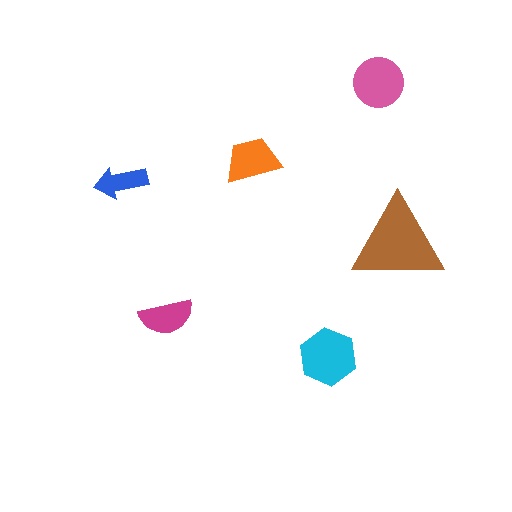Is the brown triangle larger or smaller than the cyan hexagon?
Larger.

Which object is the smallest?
The blue arrow.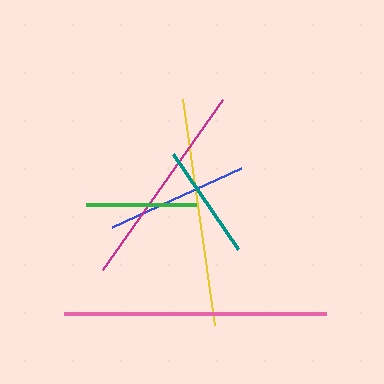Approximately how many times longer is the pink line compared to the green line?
The pink line is approximately 2.4 times the length of the green line.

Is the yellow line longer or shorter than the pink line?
The pink line is longer than the yellow line.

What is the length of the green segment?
The green segment is approximately 110 pixels long.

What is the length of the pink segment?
The pink segment is approximately 262 pixels long.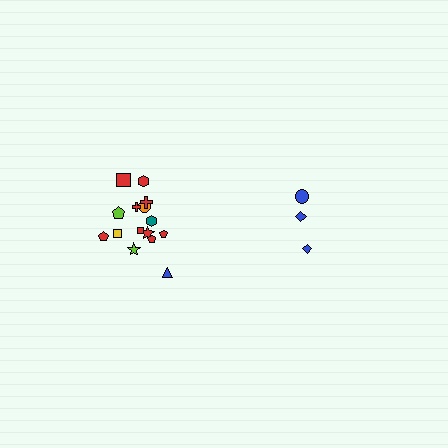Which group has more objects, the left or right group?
The left group.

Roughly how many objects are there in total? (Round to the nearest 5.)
Roughly 20 objects in total.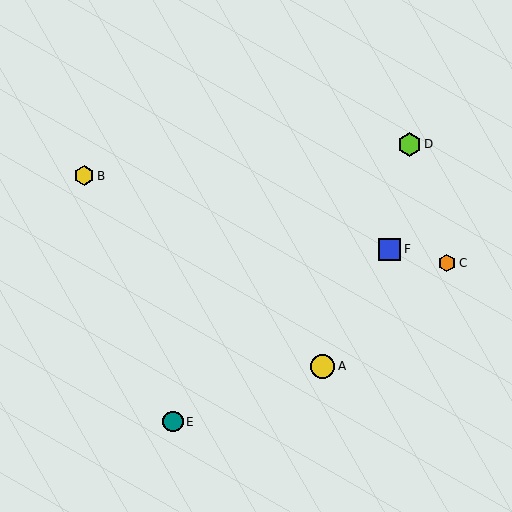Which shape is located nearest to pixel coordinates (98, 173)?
The yellow hexagon (labeled B) at (84, 176) is nearest to that location.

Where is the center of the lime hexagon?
The center of the lime hexagon is at (410, 144).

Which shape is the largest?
The yellow circle (labeled A) is the largest.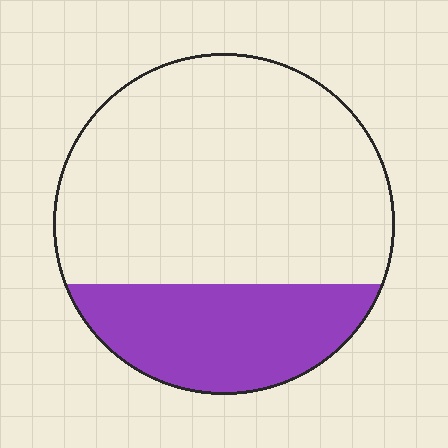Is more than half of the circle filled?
No.